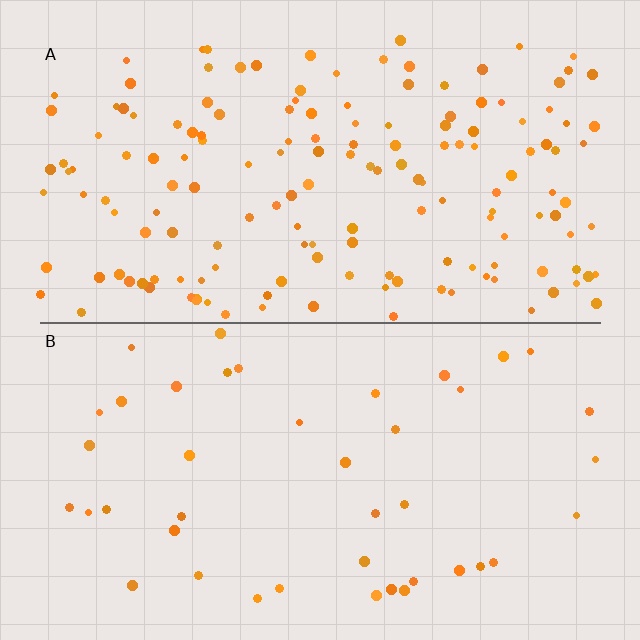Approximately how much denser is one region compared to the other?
Approximately 3.8× — region A over region B.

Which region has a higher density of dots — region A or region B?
A (the top).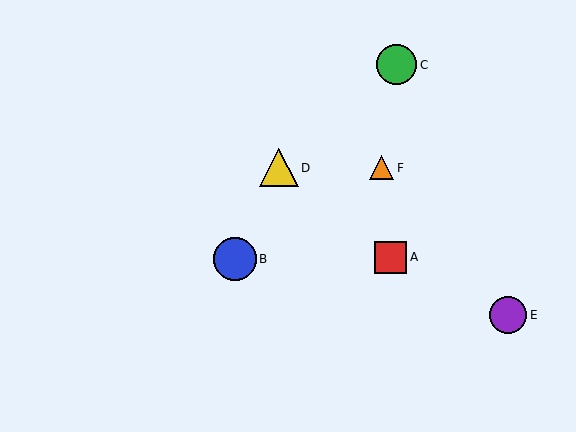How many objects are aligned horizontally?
2 objects (D, F) are aligned horizontally.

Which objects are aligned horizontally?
Objects D, F are aligned horizontally.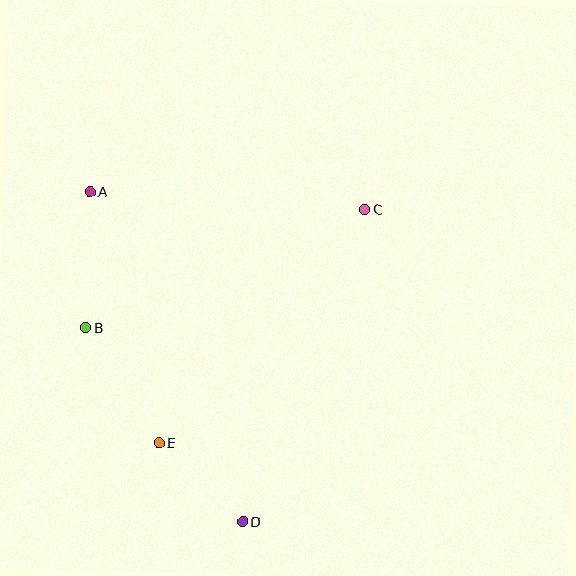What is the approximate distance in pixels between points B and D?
The distance between B and D is approximately 250 pixels.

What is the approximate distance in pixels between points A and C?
The distance between A and C is approximately 276 pixels.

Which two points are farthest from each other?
Points A and D are farthest from each other.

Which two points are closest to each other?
Points D and E are closest to each other.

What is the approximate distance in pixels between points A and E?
The distance between A and E is approximately 260 pixels.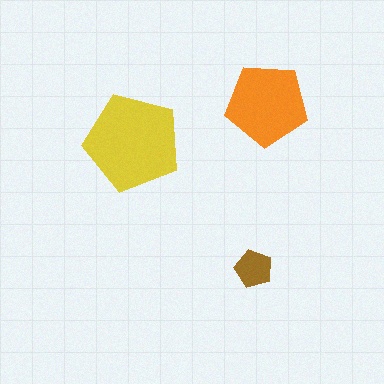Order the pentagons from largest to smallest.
the yellow one, the orange one, the brown one.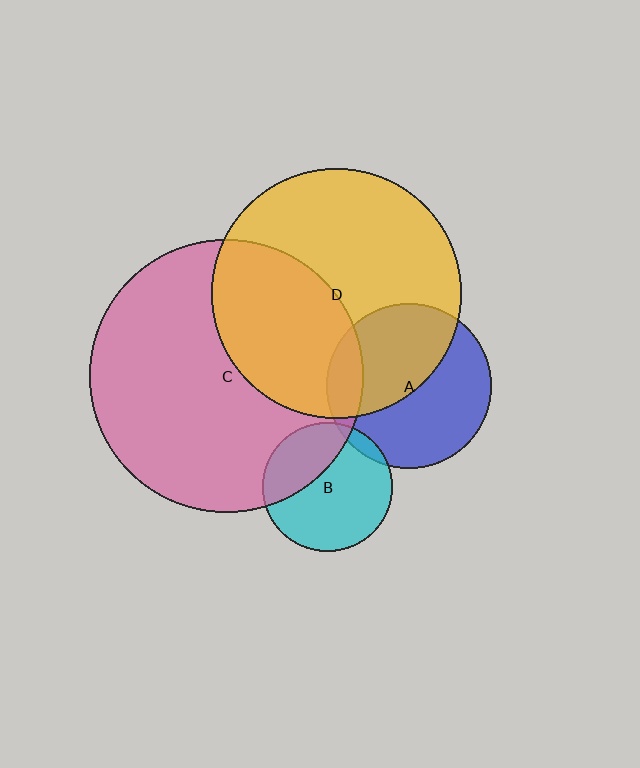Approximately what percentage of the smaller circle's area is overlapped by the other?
Approximately 30%.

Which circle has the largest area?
Circle C (pink).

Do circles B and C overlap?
Yes.